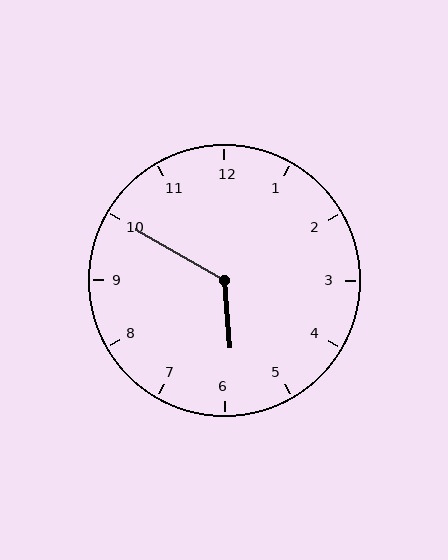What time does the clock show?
5:50.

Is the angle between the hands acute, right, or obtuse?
It is obtuse.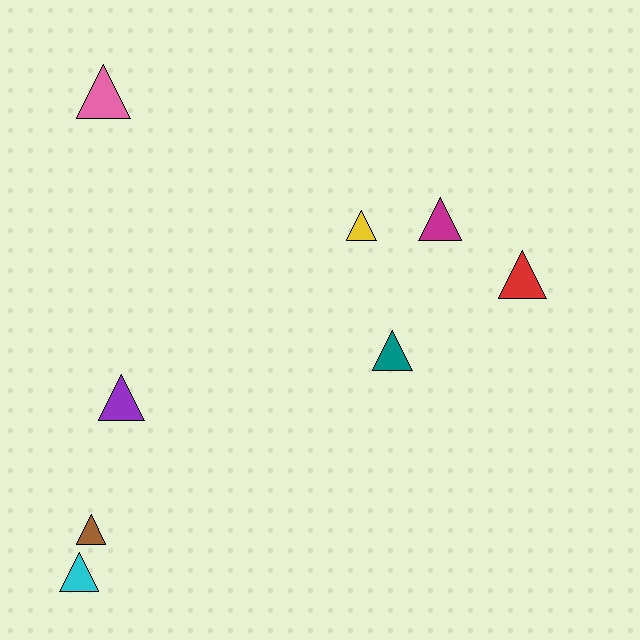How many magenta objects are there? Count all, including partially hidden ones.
There is 1 magenta object.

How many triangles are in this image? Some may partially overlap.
There are 8 triangles.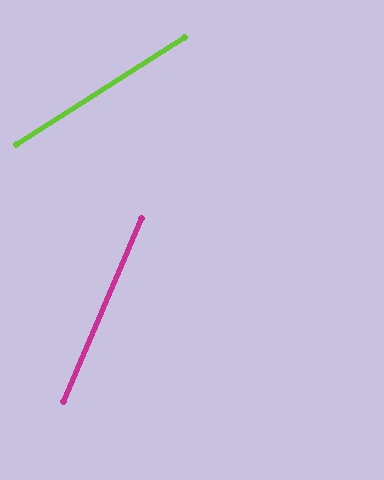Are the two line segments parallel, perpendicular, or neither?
Neither parallel nor perpendicular — they differ by about 34°.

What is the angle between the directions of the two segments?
Approximately 34 degrees.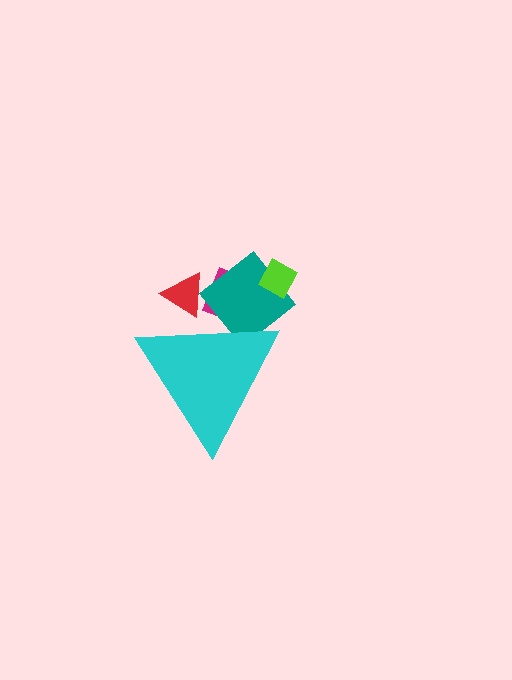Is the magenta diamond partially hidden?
Yes, the magenta diamond is partially hidden behind the cyan triangle.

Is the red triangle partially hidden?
Yes, the red triangle is partially hidden behind the cyan triangle.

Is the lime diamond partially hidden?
No, the lime diamond is fully visible.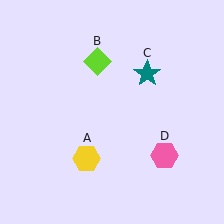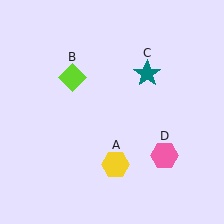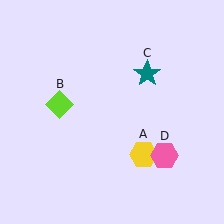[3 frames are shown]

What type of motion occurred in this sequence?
The yellow hexagon (object A), lime diamond (object B) rotated counterclockwise around the center of the scene.